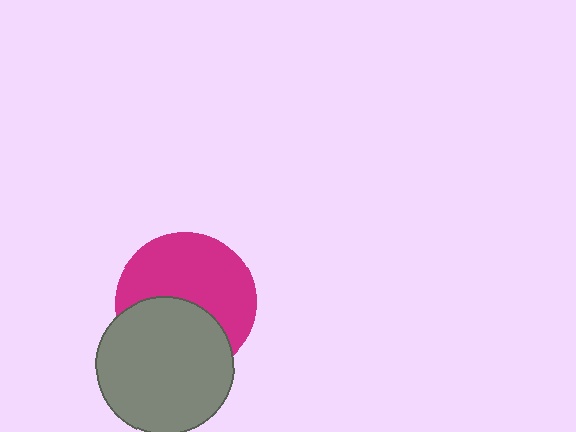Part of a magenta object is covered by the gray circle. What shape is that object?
It is a circle.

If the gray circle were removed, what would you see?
You would see the complete magenta circle.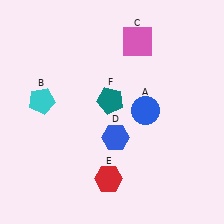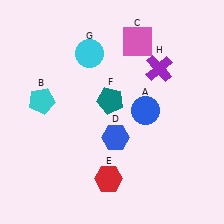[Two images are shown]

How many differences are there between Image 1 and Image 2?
There are 2 differences between the two images.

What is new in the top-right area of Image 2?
A purple cross (H) was added in the top-right area of Image 2.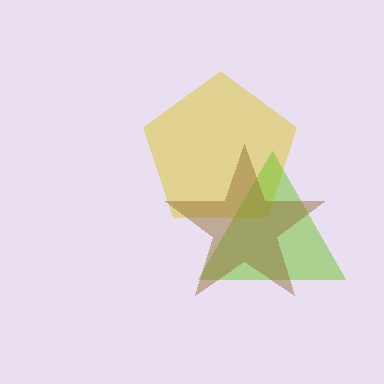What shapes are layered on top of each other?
The layered shapes are: a yellow pentagon, a lime triangle, a brown star.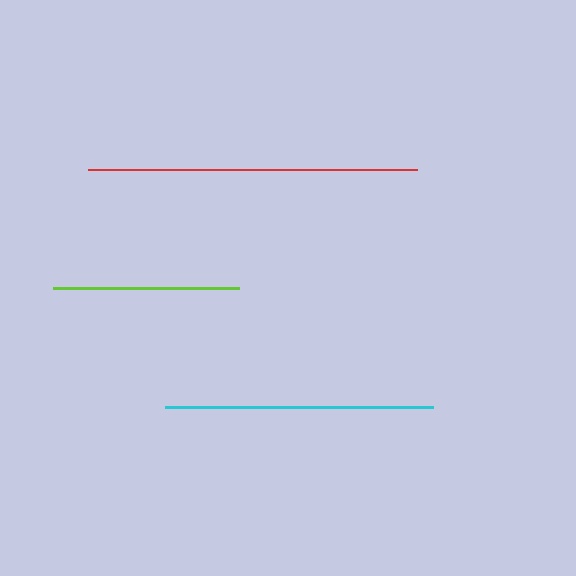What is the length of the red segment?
The red segment is approximately 329 pixels long.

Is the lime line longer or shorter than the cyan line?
The cyan line is longer than the lime line.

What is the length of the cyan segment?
The cyan segment is approximately 268 pixels long.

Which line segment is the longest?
The red line is the longest at approximately 329 pixels.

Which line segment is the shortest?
The lime line is the shortest at approximately 186 pixels.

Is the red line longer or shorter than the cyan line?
The red line is longer than the cyan line.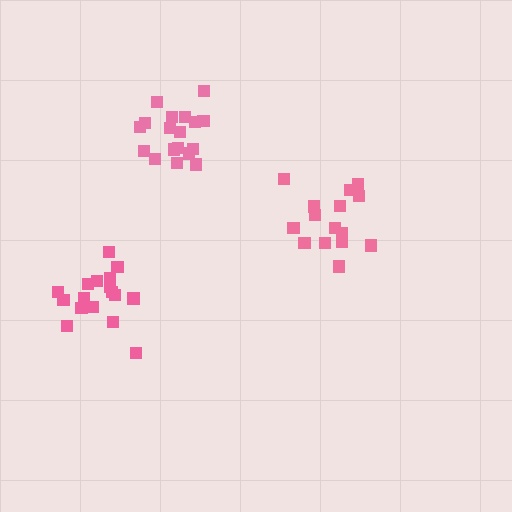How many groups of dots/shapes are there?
There are 3 groups.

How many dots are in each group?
Group 1: 18 dots, Group 2: 17 dots, Group 3: 16 dots (51 total).